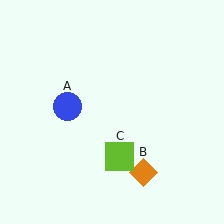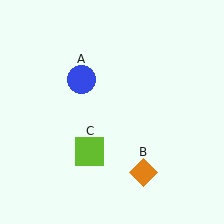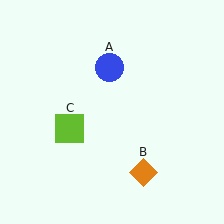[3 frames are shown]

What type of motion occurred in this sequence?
The blue circle (object A), lime square (object C) rotated clockwise around the center of the scene.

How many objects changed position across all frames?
2 objects changed position: blue circle (object A), lime square (object C).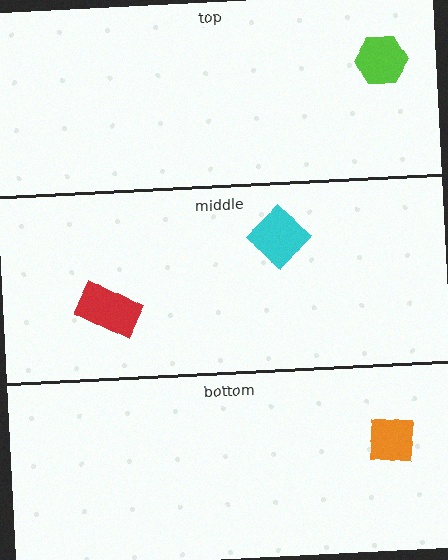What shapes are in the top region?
The lime hexagon.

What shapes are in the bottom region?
The orange square.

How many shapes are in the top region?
1.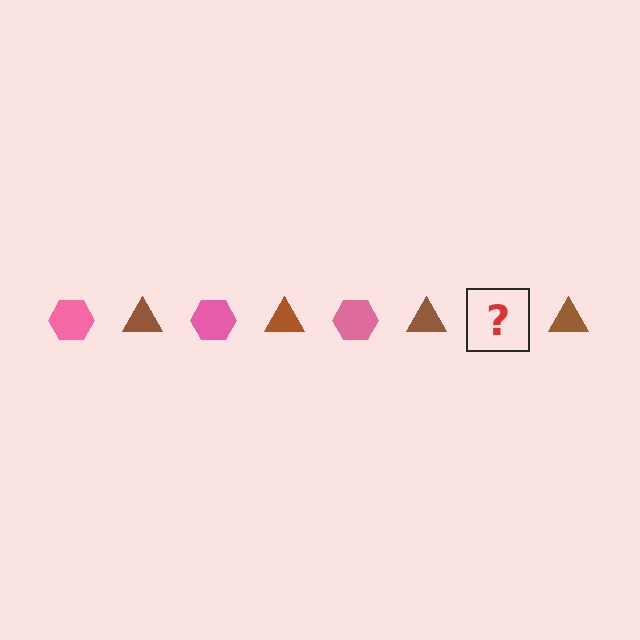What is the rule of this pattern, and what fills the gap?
The rule is that the pattern alternates between pink hexagon and brown triangle. The gap should be filled with a pink hexagon.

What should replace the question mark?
The question mark should be replaced with a pink hexagon.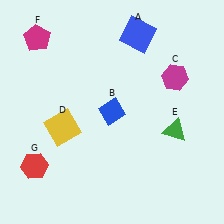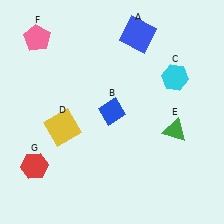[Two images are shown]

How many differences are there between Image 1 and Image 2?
There are 2 differences between the two images.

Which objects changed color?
C changed from magenta to cyan. F changed from magenta to pink.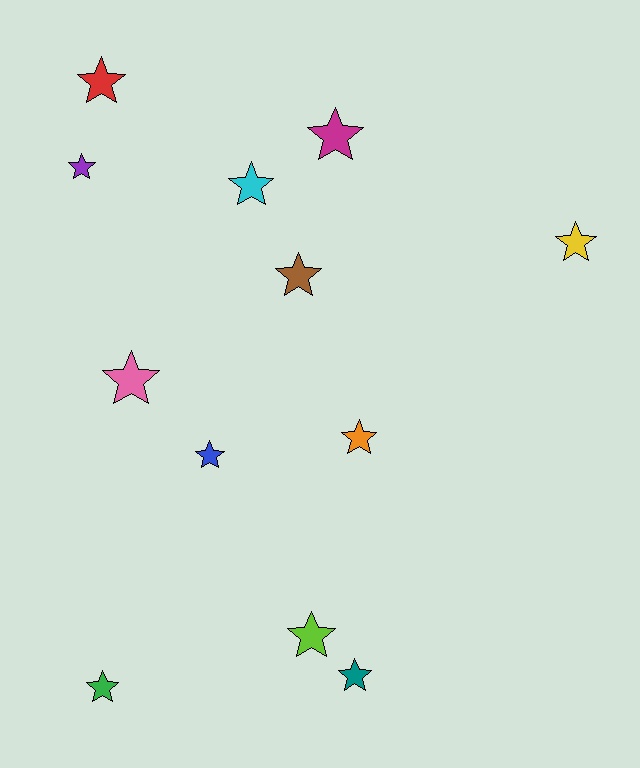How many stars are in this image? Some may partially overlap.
There are 12 stars.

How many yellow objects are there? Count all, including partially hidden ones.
There is 1 yellow object.